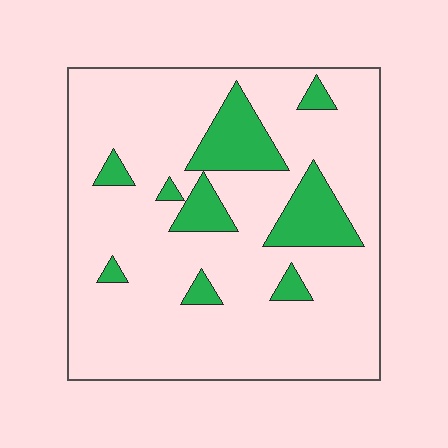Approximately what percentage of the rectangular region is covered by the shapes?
Approximately 15%.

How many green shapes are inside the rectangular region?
9.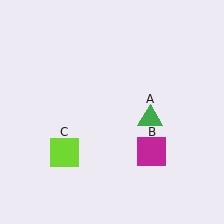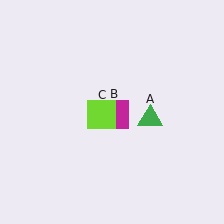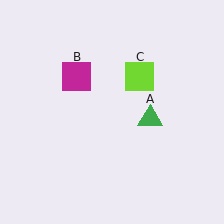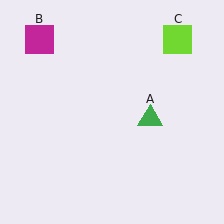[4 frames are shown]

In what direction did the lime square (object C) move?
The lime square (object C) moved up and to the right.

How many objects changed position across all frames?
2 objects changed position: magenta square (object B), lime square (object C).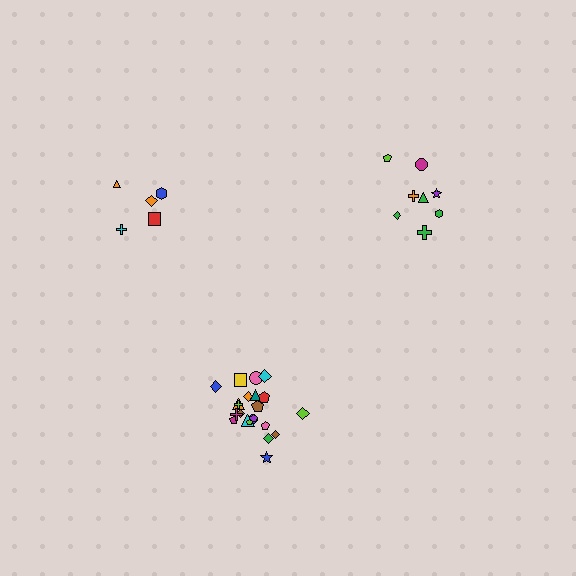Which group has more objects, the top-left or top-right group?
The top-right group.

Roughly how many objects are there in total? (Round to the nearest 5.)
Roughly 35 objects in total.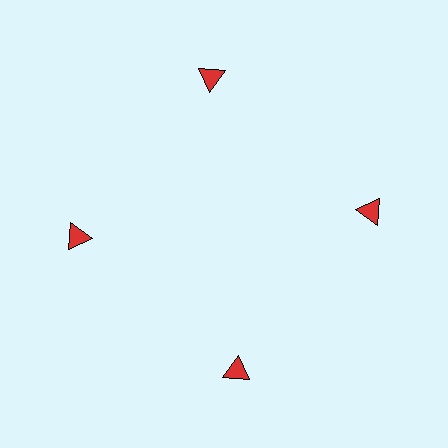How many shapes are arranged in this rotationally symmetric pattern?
There are 4 shapes, arranged in 4 groups of 1.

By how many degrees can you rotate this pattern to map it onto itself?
The pattern maps onto itself every 90 degrees of rotation.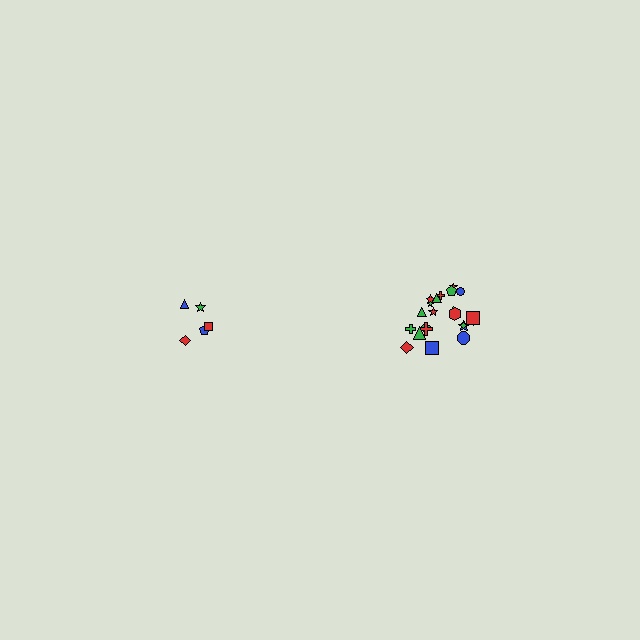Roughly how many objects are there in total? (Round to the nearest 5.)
Roughly 25 objects in total.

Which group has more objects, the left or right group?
The right group.